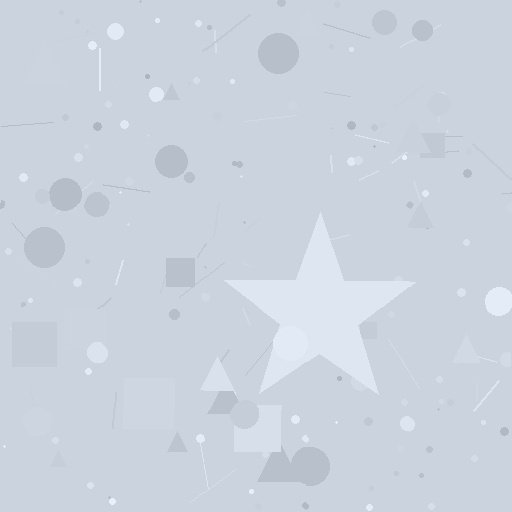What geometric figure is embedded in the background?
A star is embedded in the background.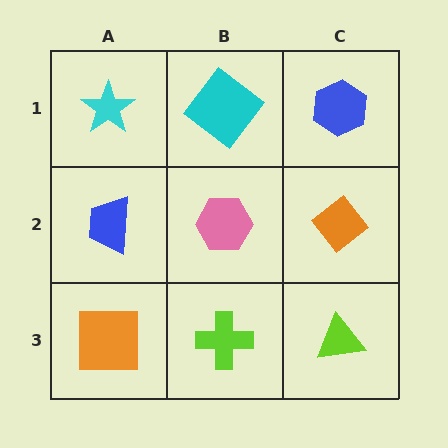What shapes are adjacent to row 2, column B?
A cyan diamond (row 1, column B), a lime cross (row 3, column B), a blue trapezoid (row 2, column A), an orange diamond (row 2, column C).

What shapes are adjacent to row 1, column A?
A blue trapezoid (row 2, column A), a cyan diamond (row 1, column B).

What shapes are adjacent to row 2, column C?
A blue hexagon (row 1, column C), a lime triangle (row 3, column C), a pink hexagon (row 2, column B).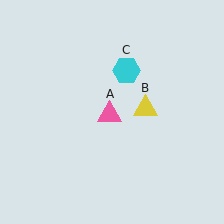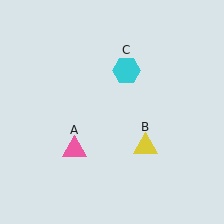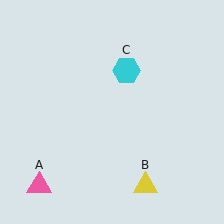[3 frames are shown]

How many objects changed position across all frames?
2 objects changed position: pink triangle (object A), yellow triangle (object B).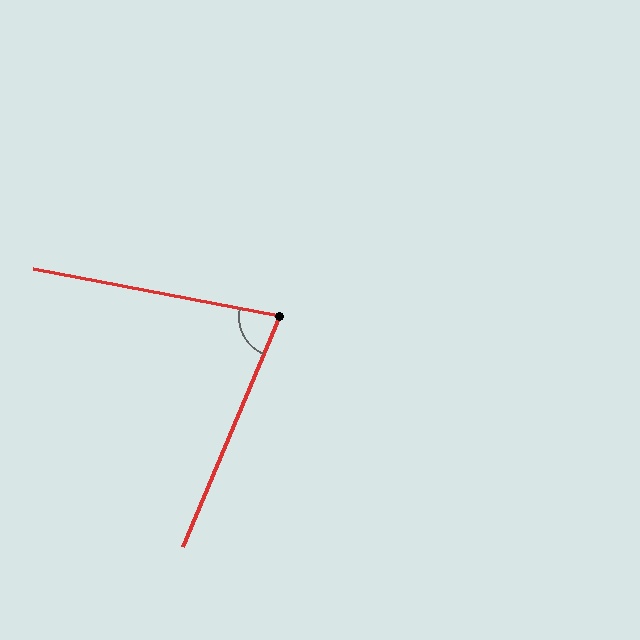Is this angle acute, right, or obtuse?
It is acute.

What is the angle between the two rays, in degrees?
Approximately 78 degrees.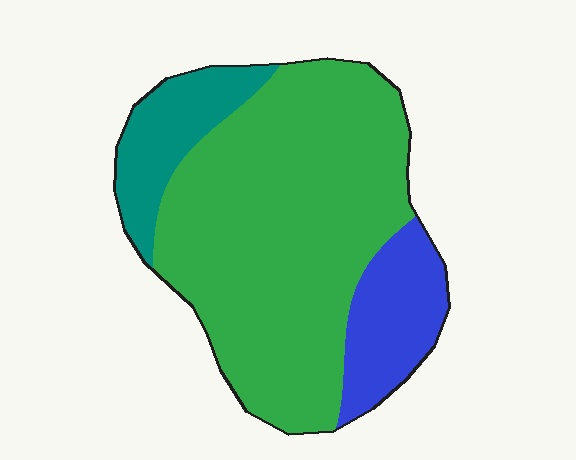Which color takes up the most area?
Green, at roughly 70%.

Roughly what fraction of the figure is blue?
Blue takes up about one sixth (1/6) of the figure.